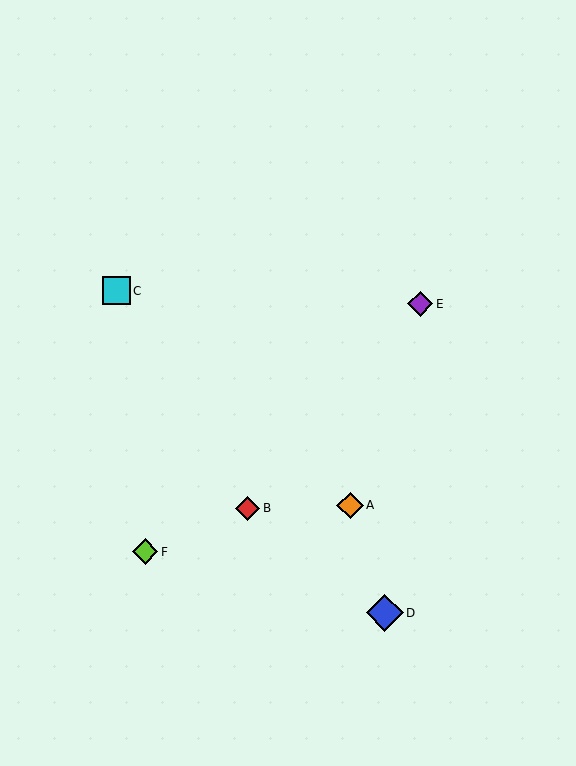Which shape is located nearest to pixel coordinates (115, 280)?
The cyan square (labeled C) at (116, 291) is nearest to that location.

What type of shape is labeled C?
Shape C is a cyan square.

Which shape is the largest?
The blue diamond (labeled D) is the largest.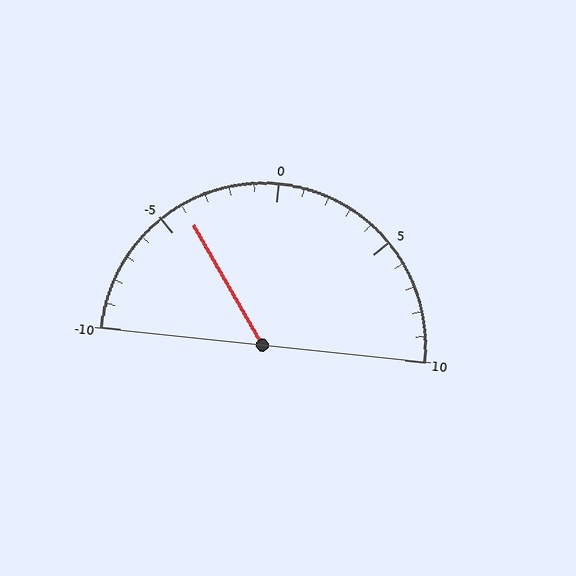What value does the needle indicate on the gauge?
The needle indicates approximately -4.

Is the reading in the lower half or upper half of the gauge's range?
The reading is in the lower half of the range (-10 to 10).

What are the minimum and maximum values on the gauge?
The gauge ranges from -10 to 10.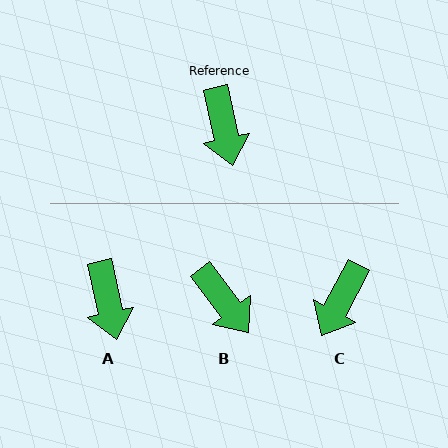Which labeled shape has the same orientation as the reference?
A.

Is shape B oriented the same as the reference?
No, it is off by about 25 degrees.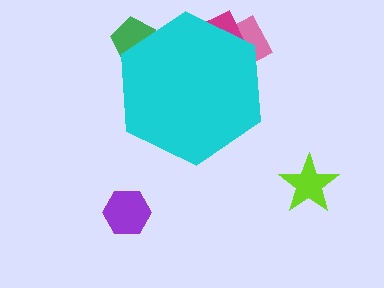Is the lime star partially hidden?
No, the lime star is fully visible.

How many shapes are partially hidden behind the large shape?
3 shapes are partially hidden.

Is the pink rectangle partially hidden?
Yes, the pink rectangle is partially hidden behind the cyan hexagon.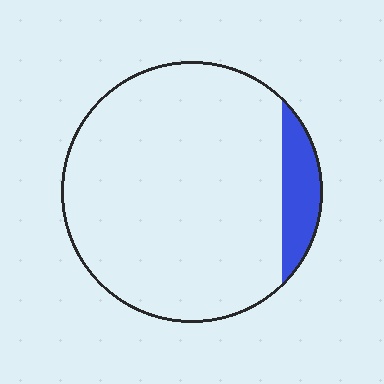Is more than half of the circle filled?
No.